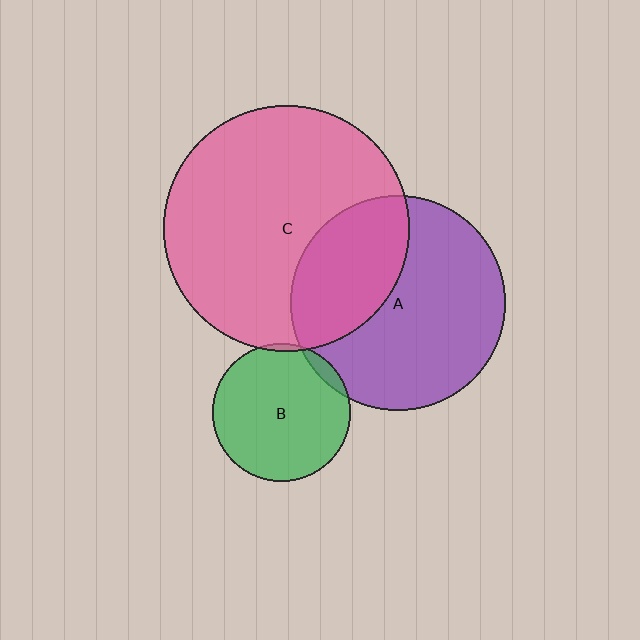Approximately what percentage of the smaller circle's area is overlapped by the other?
Approximately 35%.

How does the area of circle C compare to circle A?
Approximately 1.3 times.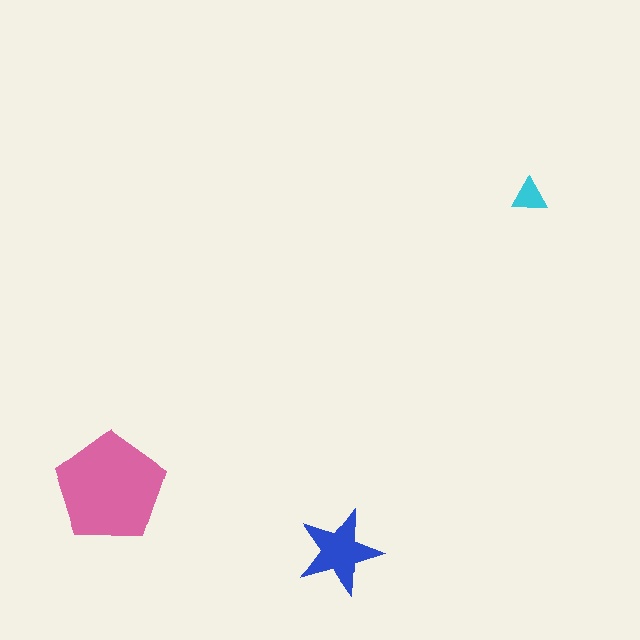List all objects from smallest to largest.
The cyan triangle, the blue star, the pink pentagon.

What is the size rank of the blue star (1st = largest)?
2nd.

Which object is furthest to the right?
The cyan triangle is rightmost.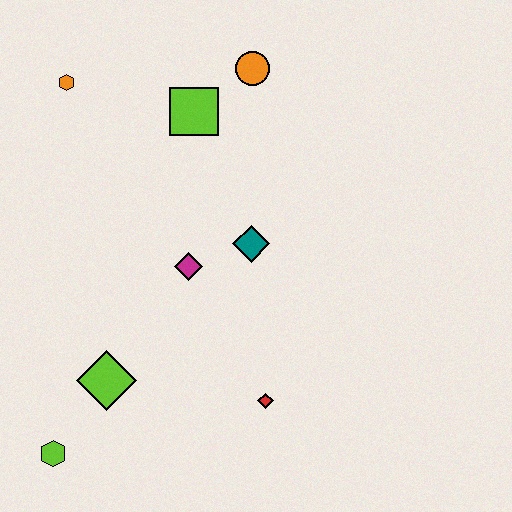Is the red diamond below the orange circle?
Yes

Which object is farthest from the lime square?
The lime hexagon is farthest from the lime square.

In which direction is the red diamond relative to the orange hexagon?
The red diamond is below the orange hexagon.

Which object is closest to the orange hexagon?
The lime square is closest to the orange hexagon.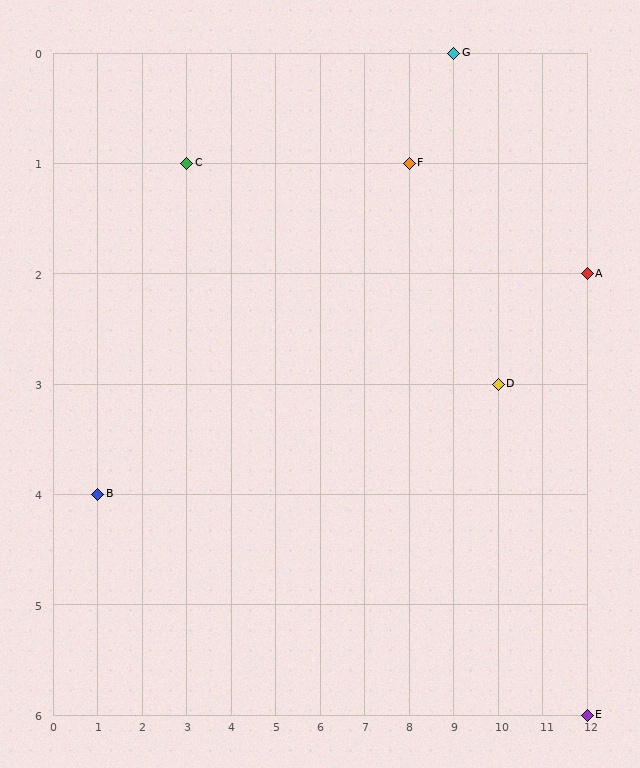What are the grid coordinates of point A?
Point A is at grid coordinates (12, 2).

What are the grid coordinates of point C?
Point C is at grid coordinates (3, 1).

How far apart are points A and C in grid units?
Points A and C are 9 columns and 1 row apart (about 9.1 grid units diagonally).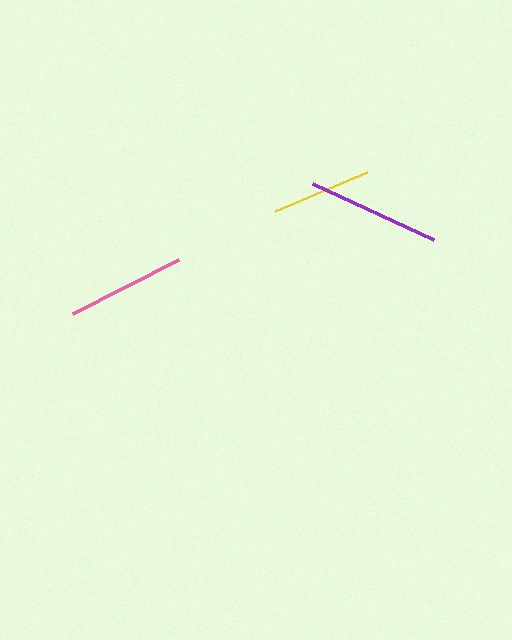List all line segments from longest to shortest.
From longest to shortest: purple, pink, yellow.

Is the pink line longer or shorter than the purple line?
The purple line is longer than the pink line.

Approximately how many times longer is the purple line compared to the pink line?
The purple line is approximately 1.1 times the length of the pink line.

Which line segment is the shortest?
The yellow line is the shortest at approximately 101 pixels.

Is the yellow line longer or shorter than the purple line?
The purple line is longer than the yellow line.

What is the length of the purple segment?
The purple segment is approximately 134 pixels long.